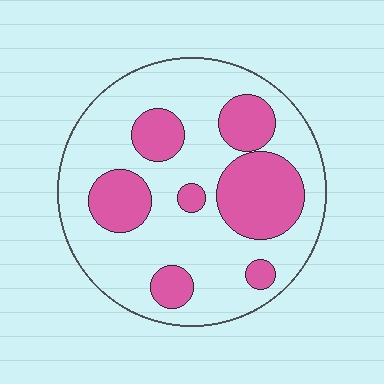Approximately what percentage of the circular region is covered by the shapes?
Approximately 30%.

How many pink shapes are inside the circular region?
7.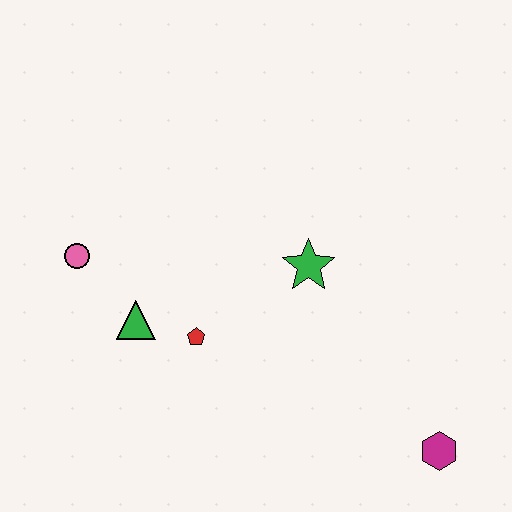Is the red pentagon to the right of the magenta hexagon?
No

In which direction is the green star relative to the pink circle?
The green star is to the right of the pink circle.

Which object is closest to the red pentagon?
The green triangle is closest to the red pentagon.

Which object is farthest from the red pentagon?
The magenta hexagon is farthest from the red pentagon.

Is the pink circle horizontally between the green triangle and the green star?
No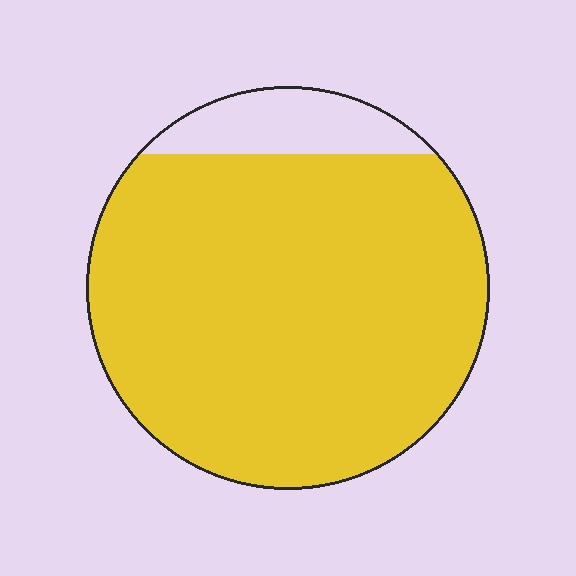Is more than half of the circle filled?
Yes.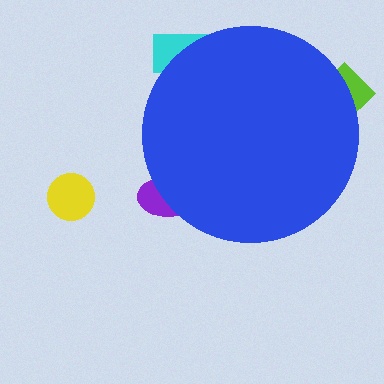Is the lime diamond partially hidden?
Yes, the lime diamond is partially hidden behind the blue circle.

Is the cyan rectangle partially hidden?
Yes, the cyan rectangle is partially hidden behind the blue circle.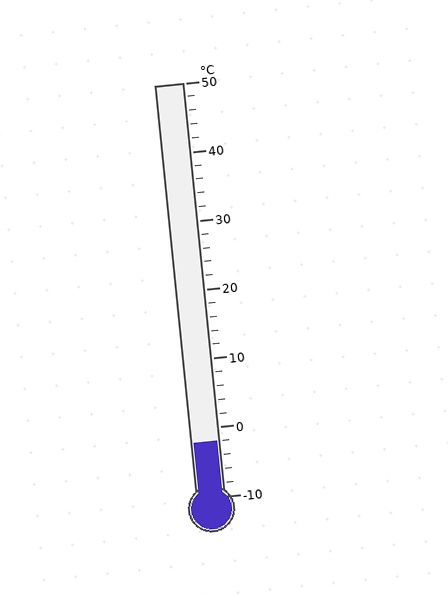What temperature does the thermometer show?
The thermometer shows approximately -2°C.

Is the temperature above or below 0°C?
The temperature is below 0°C.